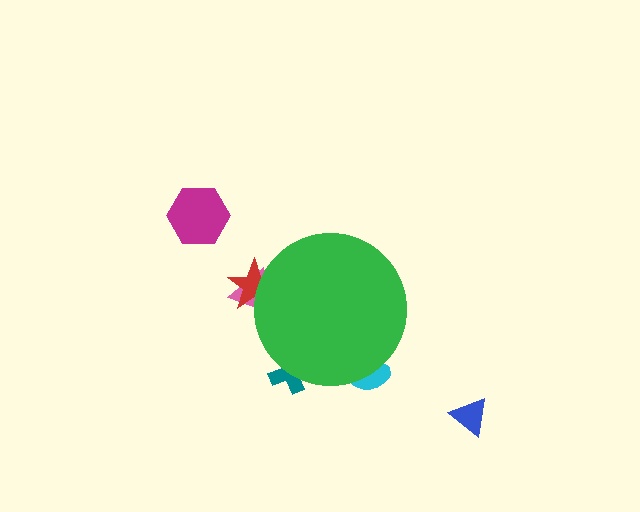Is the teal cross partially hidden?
Yes, the teal cross is partially hidden behind the green circle.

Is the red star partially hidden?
Yes, the red star is partially hidden behind the green circle.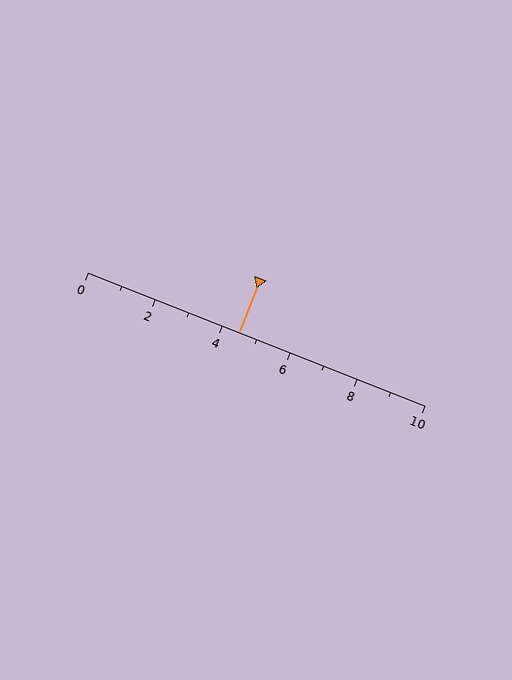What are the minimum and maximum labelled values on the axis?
The axis runs from 0 to 10.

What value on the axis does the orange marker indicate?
The marker indicates approximately 4.5.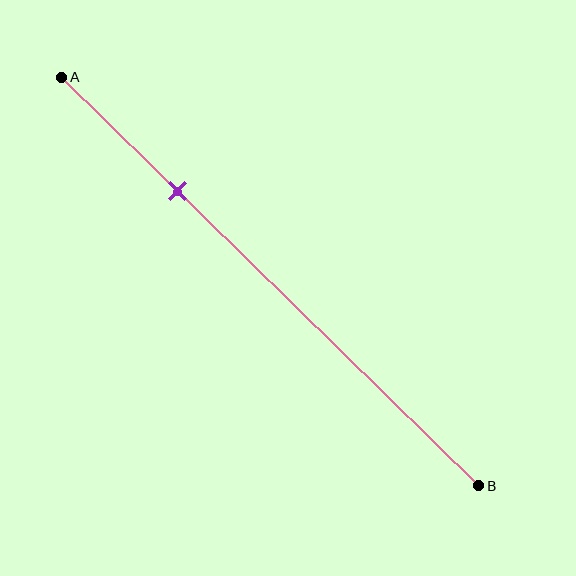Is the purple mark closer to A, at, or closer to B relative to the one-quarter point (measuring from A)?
The purple mark is approximately at the one-quarter point of segment AB.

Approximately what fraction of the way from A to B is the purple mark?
The purple mark is approximately 30% of the way from A to B.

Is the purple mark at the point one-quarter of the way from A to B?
Yes, the mark is approximately at the one-quarter point.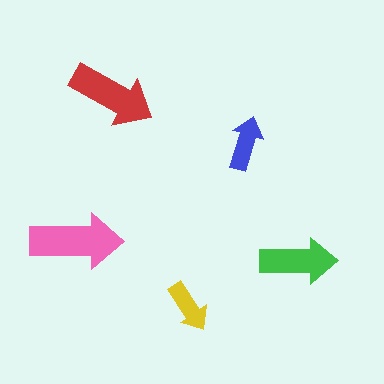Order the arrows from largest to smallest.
the pink one, the red one, the green one, the blue one, the yellow one.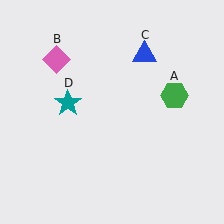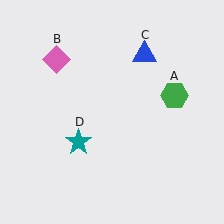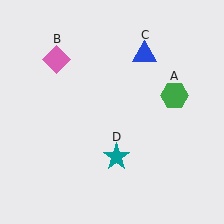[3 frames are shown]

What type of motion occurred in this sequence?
The teal star (object D) rotated counterclockwise around the center of the scene.